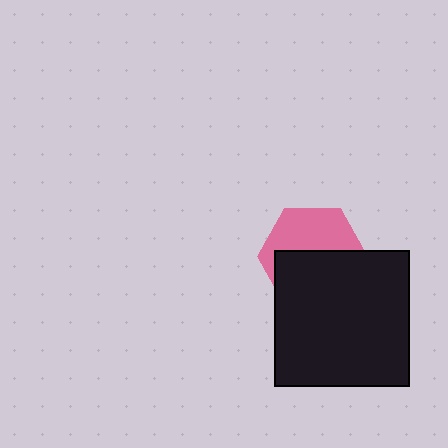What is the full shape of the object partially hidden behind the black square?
The partially hidden object is a pink hexagon.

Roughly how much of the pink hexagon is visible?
A small part of it is visible (roughly 45%).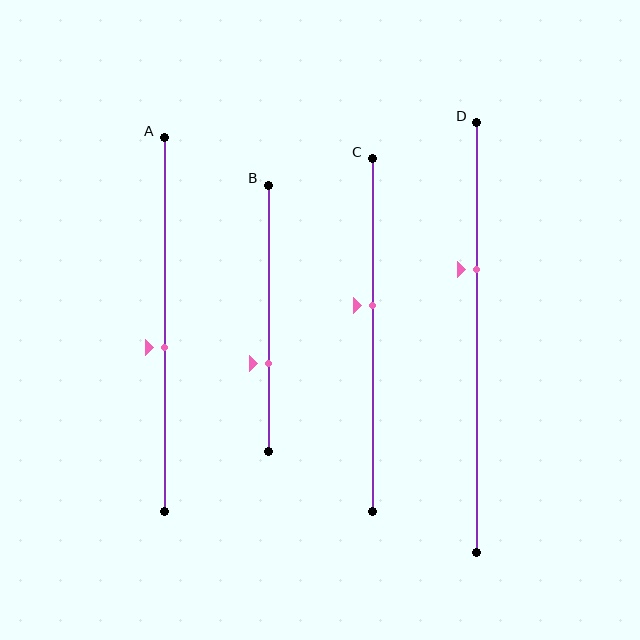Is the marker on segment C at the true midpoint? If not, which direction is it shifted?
No, the marker on segment C is shifted upward by about 8% of the segment length.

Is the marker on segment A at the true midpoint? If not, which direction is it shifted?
No, the marker on segment A is shifted downward by about 6% of the segment length.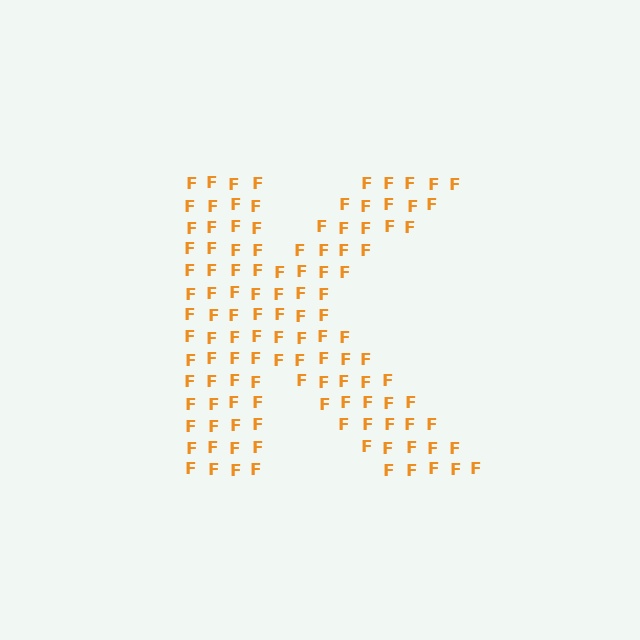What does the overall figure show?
The overall figure shows the letter K.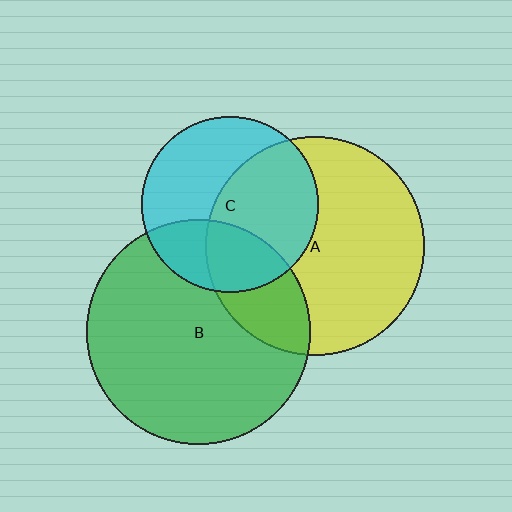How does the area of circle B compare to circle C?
Approximately 1.6 times.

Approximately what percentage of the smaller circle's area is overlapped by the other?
Approximately 30%.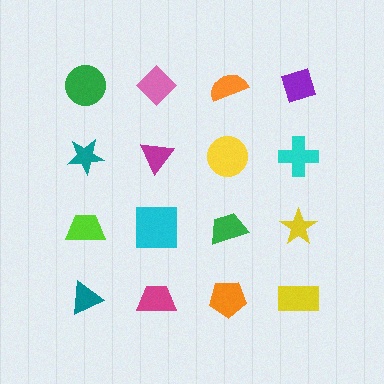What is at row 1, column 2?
A pink diamond.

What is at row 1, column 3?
An orange semicircle.